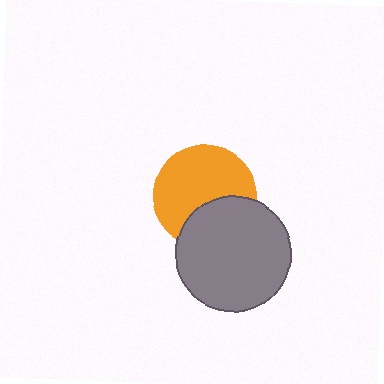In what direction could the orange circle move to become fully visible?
The orange circle could move up. That would shift it out from behind the gray circle entirely.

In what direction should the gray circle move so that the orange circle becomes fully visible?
The gray circle should move down. That is the shortest direction to clear the overlap and leave the orange circle fully visible.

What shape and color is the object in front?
The object in front is a gray circle.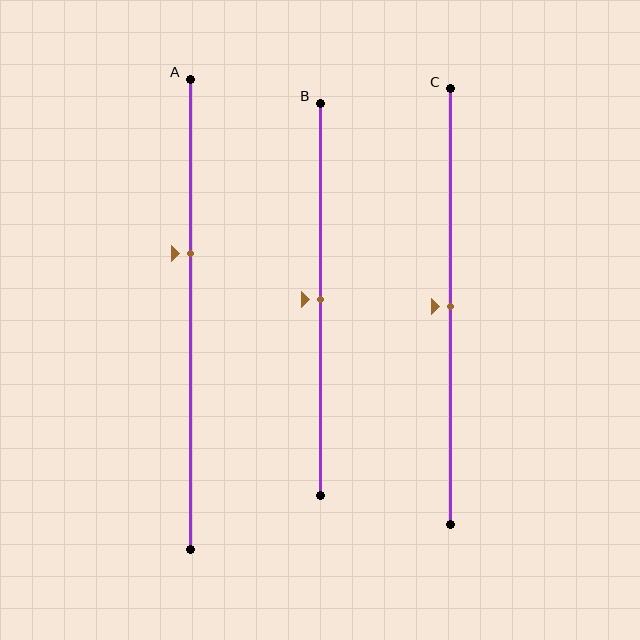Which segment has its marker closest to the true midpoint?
Segment B has its marker closest to the true midpoint.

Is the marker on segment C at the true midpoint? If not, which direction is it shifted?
Yes, the marker on segment C is at the true midpoint.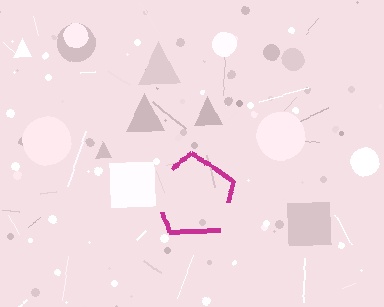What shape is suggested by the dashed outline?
The dashed outline suggests a pentagon.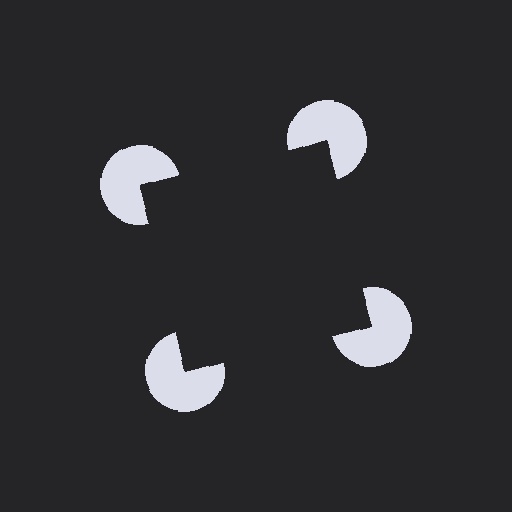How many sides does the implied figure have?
4 sides.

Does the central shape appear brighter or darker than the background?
It typically appears slightly darker than the background, even though no actual brightness change is drawn.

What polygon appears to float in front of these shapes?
An illusory square — its edges are inferred from the aligned wedge cuts in the pac-man discs, not physically drawn.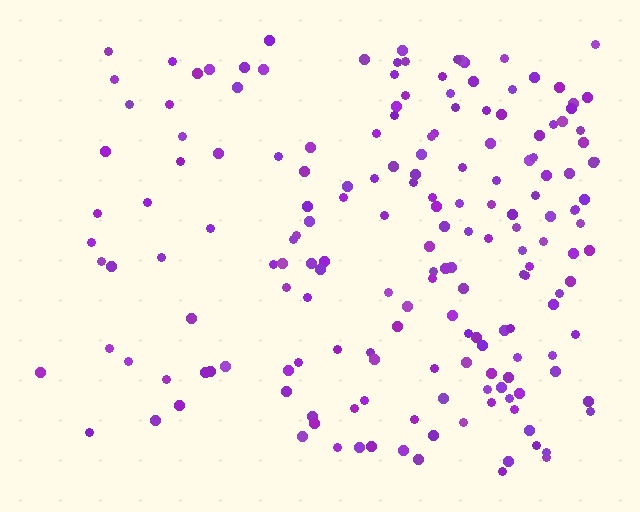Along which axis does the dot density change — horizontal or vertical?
Horizontal.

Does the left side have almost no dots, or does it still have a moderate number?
Still a moderate number, just noticeably fewer than the right.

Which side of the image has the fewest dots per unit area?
The left.